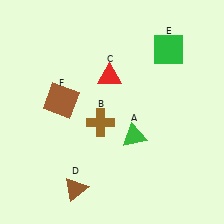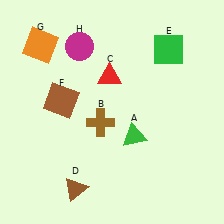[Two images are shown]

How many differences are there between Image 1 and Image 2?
There are 2 differences between the two images.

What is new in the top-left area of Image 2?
A magenta circle (H) was added in the top-left area of Image 2.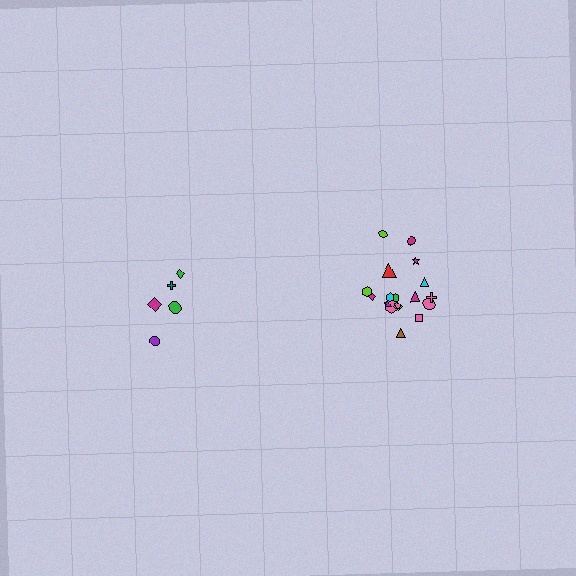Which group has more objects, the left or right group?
The right group.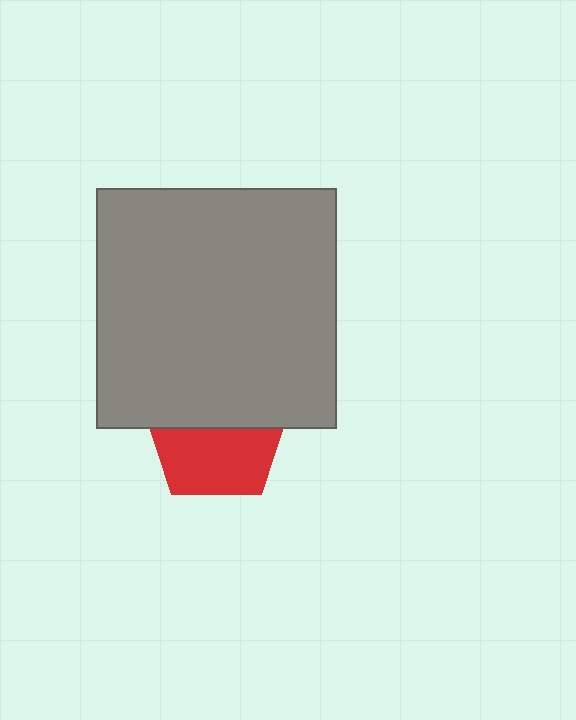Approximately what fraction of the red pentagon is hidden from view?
Roughly 48% of the red pentagon is hidden behind the gray square.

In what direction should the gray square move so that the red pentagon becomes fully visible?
The gray square should move up. That is the shortest direction to clear the overlap and leave the red pentagon fully visible.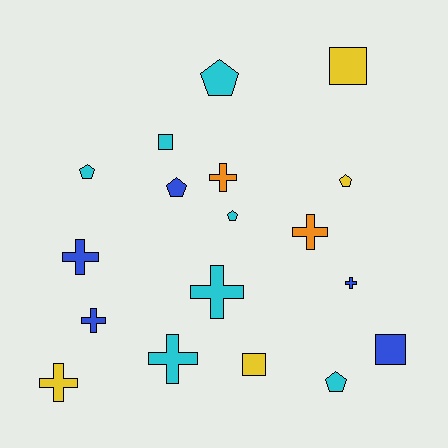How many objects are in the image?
There are 18 objects.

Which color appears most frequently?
Cyan, with 7 objects.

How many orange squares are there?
There are no orange squares.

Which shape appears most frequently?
Cross, with 8 objects.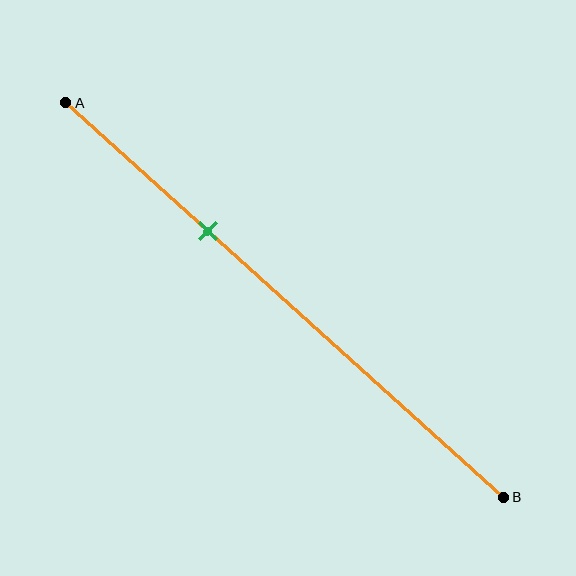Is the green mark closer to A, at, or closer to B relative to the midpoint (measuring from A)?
The green mark is closer to point A than the midpoint of segment AB.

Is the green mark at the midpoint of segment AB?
No, the mark is at about 30% from A, not at the 50% midpoint.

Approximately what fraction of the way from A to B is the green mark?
The green mark is approximately 30% of the way from A to B.